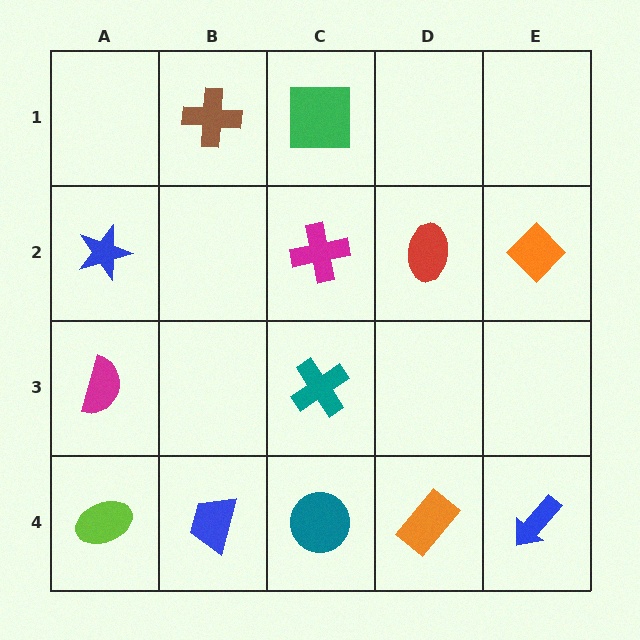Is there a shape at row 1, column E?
No, that cell is empty.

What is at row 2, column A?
A blue star.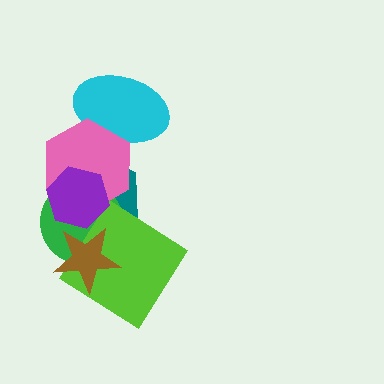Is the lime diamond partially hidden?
Yes, it is partially covered by another shape.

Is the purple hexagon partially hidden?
No, no other shape covers it.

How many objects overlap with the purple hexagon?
3 objects overlap with the purple hexagon.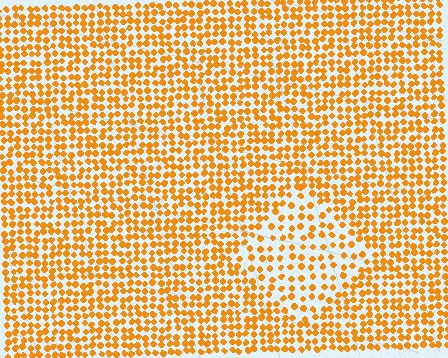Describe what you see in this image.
The image contains small orange elements arranged at two different densities. A diamond-shaped region is visible where the elements are less densely packed than the surrounding area.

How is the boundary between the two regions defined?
The boundary is defined by a change in element density (approximately 1.7x ratio). All elements are the same color, size, and shape.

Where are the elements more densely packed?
The elements are more densely packed outside the diamond boundary.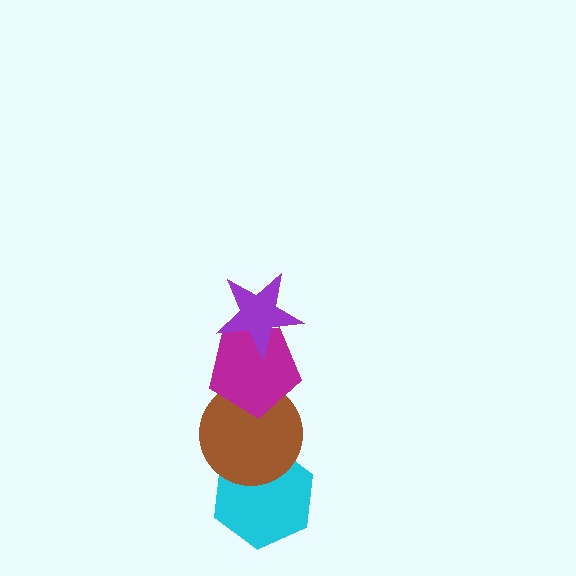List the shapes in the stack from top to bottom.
From top to bottom: the purple star, the magenta pentagon, the brown circle, the cyan hexagon.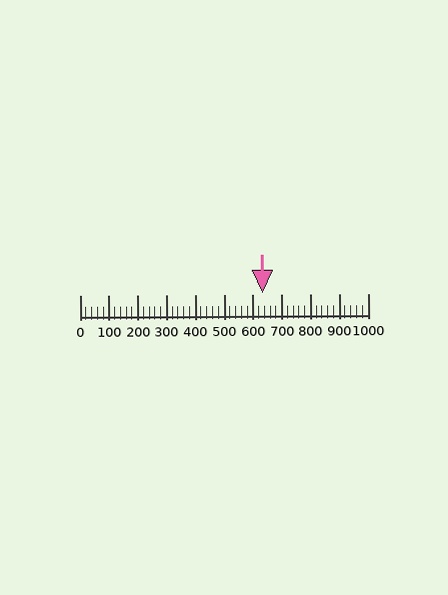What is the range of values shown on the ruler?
The ruler shows values from 0 to 1000.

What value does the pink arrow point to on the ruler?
The pink arrow points to approximately 635.